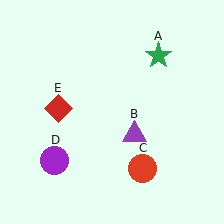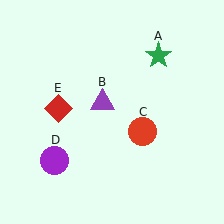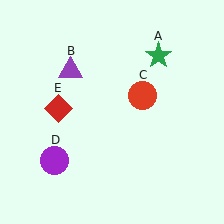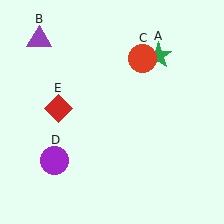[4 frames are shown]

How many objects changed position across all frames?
2 objects changed position: purple triangle (object B), red circle (object C).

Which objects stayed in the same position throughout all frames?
Green star (object A) and purple circle (object D) and red diamond (object E) remained stationary.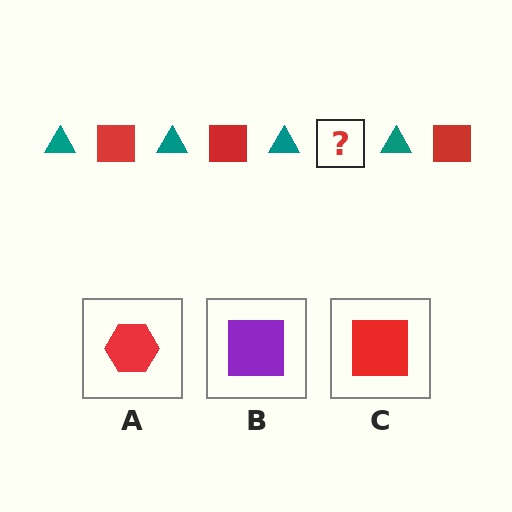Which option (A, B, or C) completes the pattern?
C.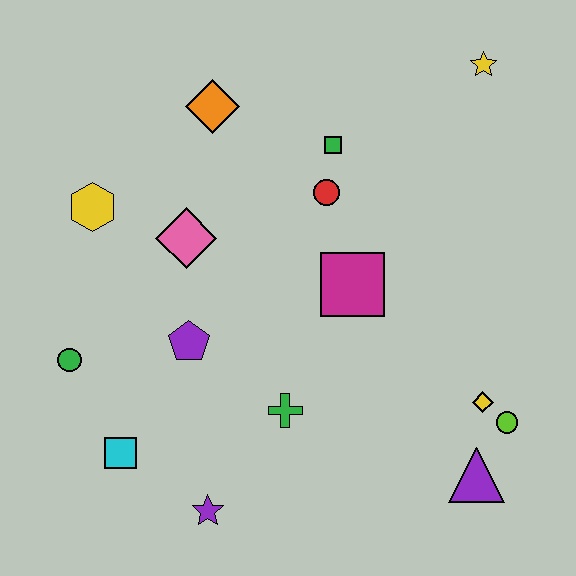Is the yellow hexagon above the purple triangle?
Yes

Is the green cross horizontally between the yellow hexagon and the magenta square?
Yes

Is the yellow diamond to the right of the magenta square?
Yes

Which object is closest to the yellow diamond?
The lime circle is closest to the yellow diamond.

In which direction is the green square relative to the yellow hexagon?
The green square is to the right of the yellow hexagon.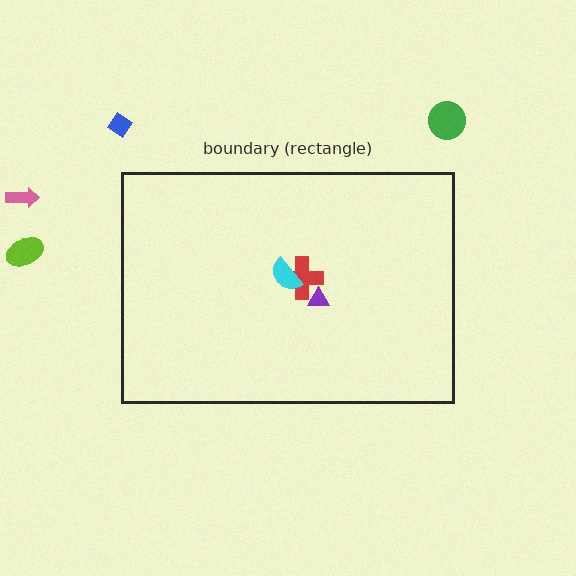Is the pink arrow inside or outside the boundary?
Outside.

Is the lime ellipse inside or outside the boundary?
Outside.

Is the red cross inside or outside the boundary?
Inside.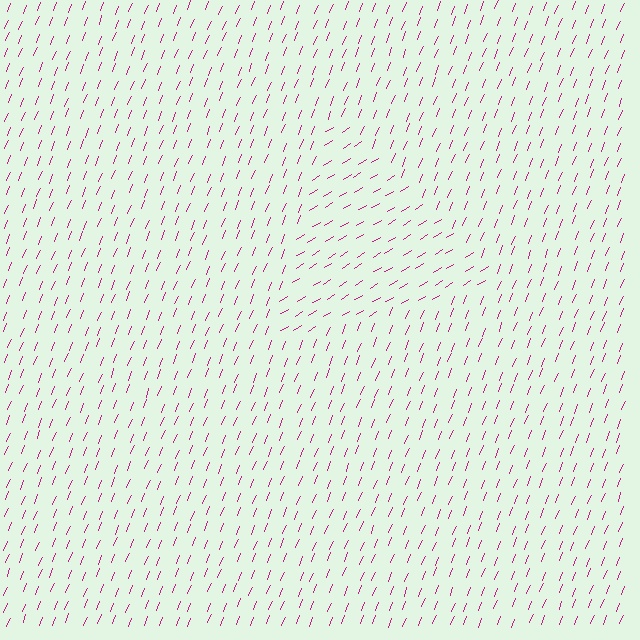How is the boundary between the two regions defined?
The boundary is defined purely by a change in line orientation (approximately 36 degrees difference). All lines are the same color and thickness.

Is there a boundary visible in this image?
Yes, there is a texture boundary formed by a change in line orientation.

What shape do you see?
I see a triangle.